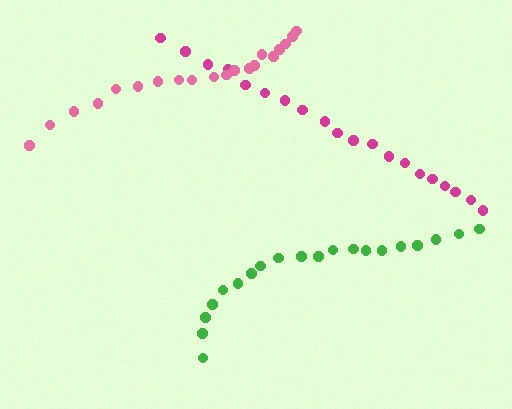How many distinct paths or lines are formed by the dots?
There are 3 distinct paths.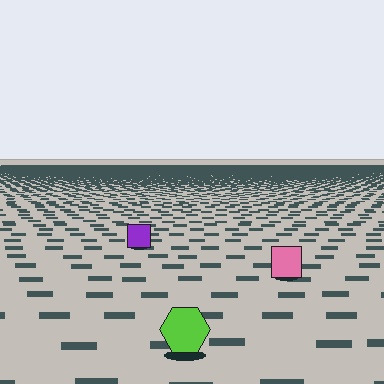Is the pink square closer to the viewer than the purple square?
Yes. The pink square is closer — you can tell from the texture gradient: the ground texture is coarser near it.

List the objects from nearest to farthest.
From nearest to farthest: the lime hexagon, the pink square, the purple square.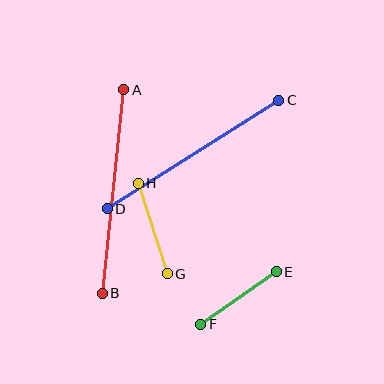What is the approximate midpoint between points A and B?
The midpoint is at approximately (113, 191) pixels.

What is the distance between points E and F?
The distance is approximately 92 pixels.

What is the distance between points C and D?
The distance is approximately 203 pixels.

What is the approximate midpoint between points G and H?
The midpoint is at approximately (153, 228) pixels.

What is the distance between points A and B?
The distance is approximately 204 pixels.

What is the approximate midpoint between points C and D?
The midpoint is at approximately (193, 155) pixels.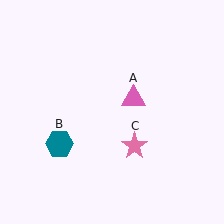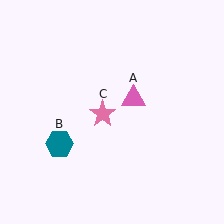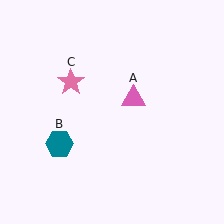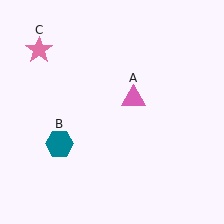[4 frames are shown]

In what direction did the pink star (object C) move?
The pink star (object C) moved up and to the left.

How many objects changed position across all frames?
1 object changed position: pink star (object C).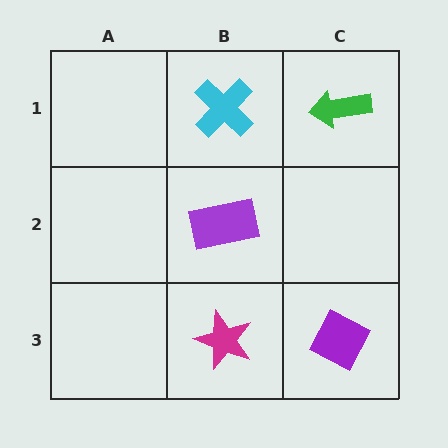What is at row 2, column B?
A purple rectangle.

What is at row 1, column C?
A green arrow.